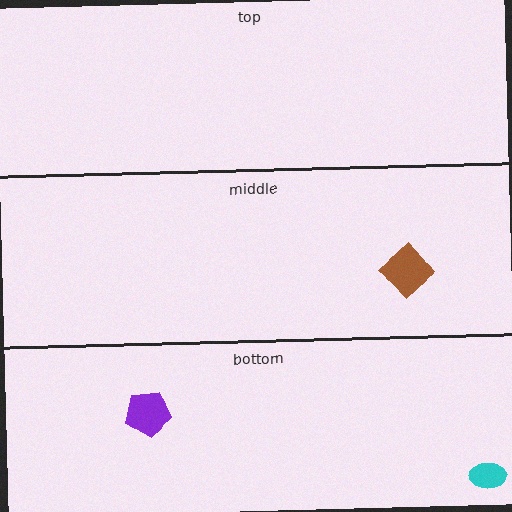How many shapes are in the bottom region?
2.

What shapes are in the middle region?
The brown diamond.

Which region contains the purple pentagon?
The bottom region.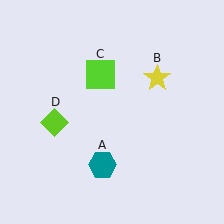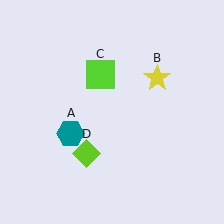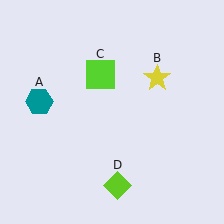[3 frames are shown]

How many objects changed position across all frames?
2 objects changed position: teal hexagon (object A), lime diamond (object D).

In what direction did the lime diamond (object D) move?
The lime diamond (object D) moved down and to the right.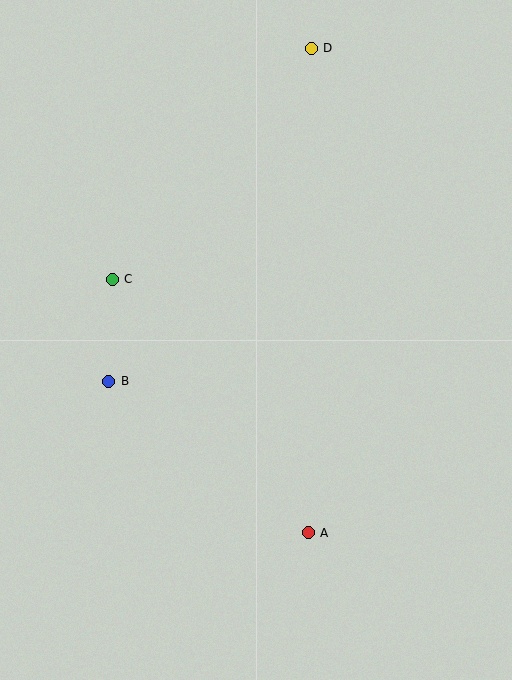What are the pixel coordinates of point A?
Point A is at (308, 533).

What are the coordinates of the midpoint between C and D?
The midpoint between C and D is at (212, 164).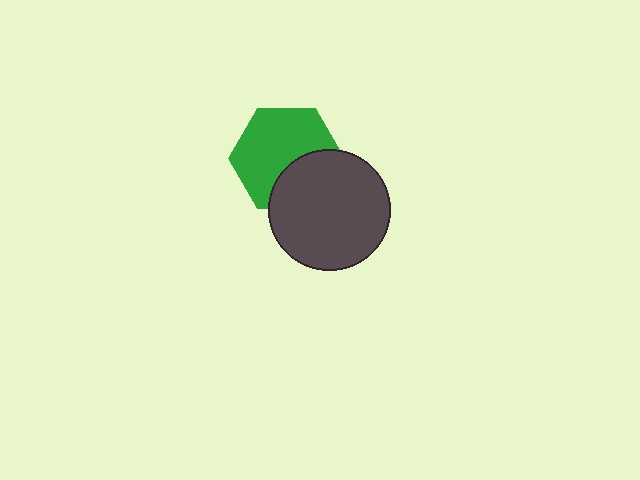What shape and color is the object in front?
The object in front is a dark gray circle.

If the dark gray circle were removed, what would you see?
You would see the complete green hexagon.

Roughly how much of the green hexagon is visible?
Most of it is visible (roughly 66%).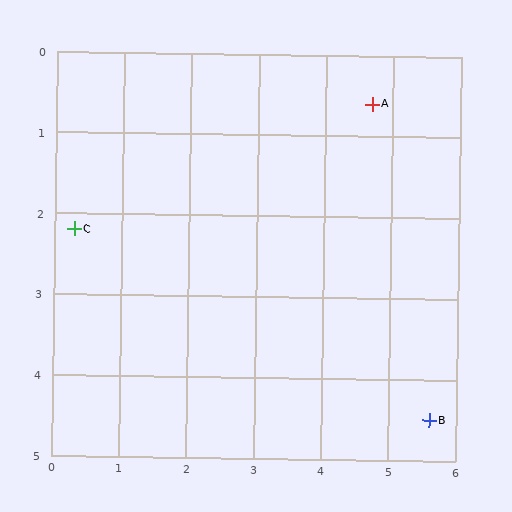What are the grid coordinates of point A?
Point A is at approximately (4.7, 0.6).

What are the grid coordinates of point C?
Point C is at approximately (0.3, 2.2).